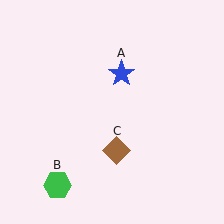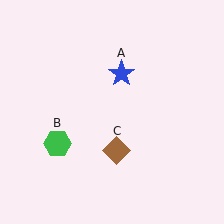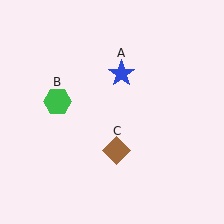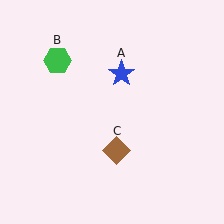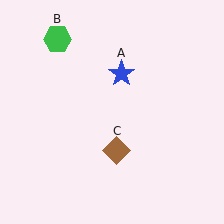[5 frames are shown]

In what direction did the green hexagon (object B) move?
The green hexagon (object B) moved up.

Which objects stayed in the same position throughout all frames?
Blue star (object A) and brown diamond (object C) remained stationary.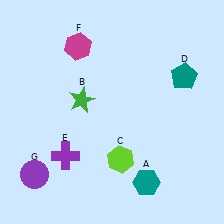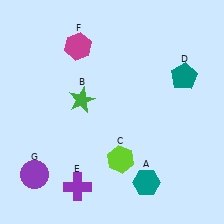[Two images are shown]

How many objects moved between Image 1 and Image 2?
1 object moved between the two images.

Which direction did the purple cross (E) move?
The purple cross (E) moved down.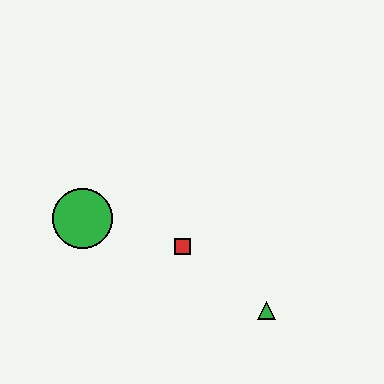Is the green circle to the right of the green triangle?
No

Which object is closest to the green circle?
The red square is closest to the green circle.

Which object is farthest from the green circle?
The green triangle is farthest from the green circle.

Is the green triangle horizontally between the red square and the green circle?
No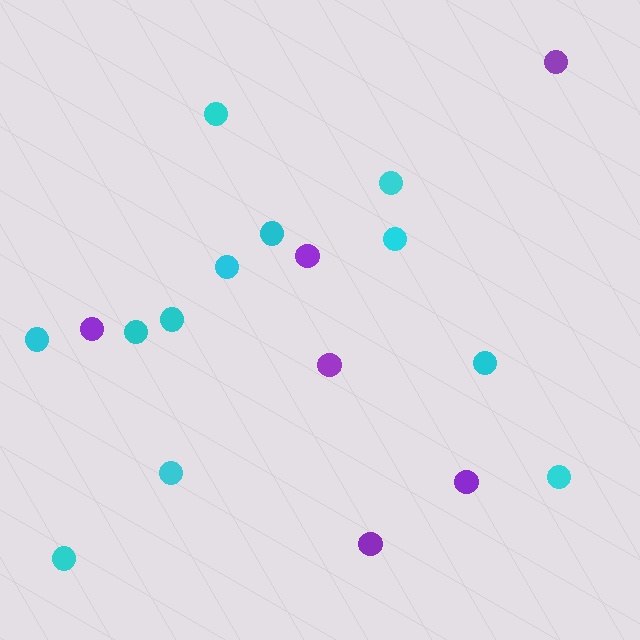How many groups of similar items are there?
There are 2 groups: one group of cyan circles (12) and one group of purple circles (6).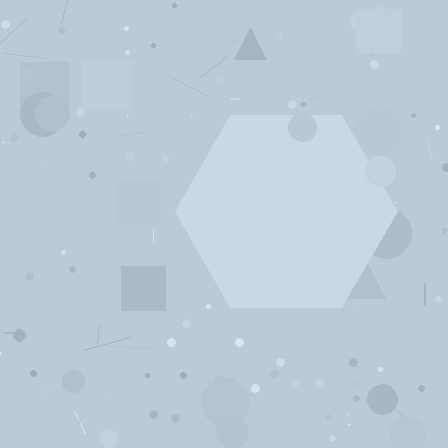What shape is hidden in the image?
A hexagon is hidden in the image.